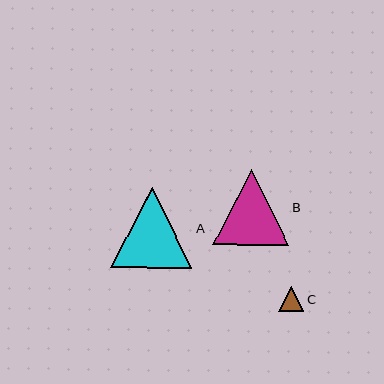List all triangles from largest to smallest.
From largest to smallest: A, B, C.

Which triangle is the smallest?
Triangle C is the smallest with a size of approximately 25 pixels.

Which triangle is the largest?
Triangle A is the largest with a size of approximately 82 pixels.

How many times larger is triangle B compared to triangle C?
Triangle B is approximately 3.0 times the size of triangle C.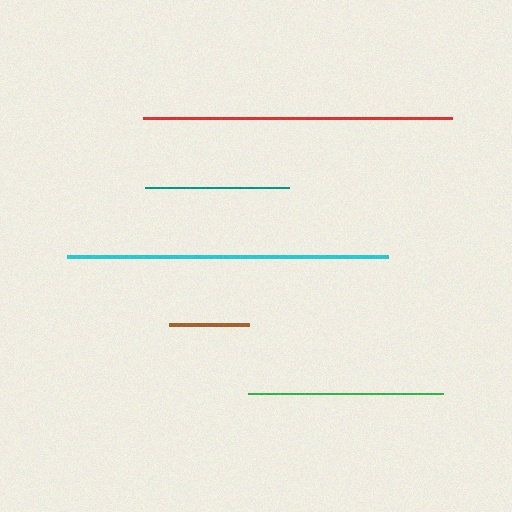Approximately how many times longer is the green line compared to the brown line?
The green line is approximately 2.4 times the length of the brown line.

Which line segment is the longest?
The cyan line is the longest at approximately 321 pixels.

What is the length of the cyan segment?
The cyan segment is approximately 321 pixels long.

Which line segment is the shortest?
The brown line is the shortest at approximately 80 pixels.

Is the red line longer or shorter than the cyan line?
The cyan line is longer than the red line.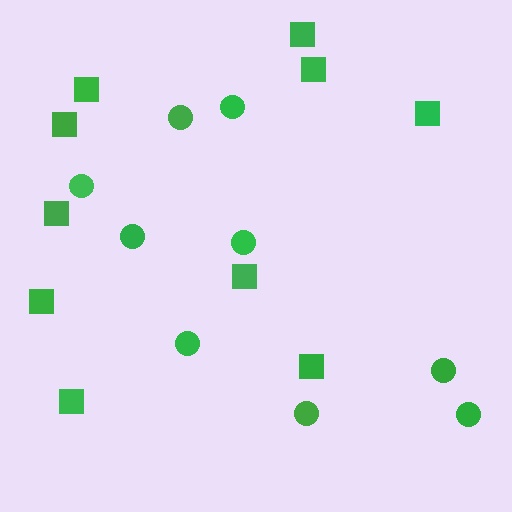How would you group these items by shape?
There are 2 groups: one group of circles (9) and one group of squares (10).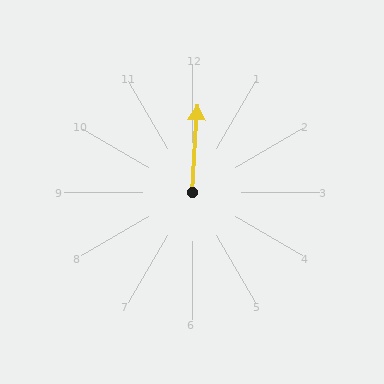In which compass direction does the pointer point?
North.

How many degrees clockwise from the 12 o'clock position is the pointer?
Approximately 4 degrees.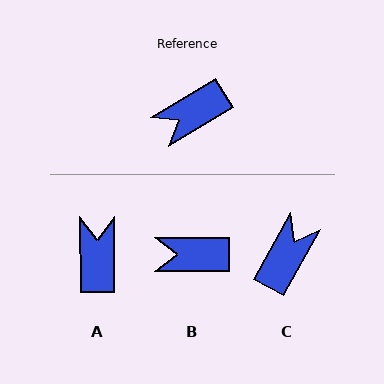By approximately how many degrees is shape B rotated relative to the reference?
Approximately 31 degrees clockwise.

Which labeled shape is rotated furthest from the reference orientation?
C, about 150 degrees away.